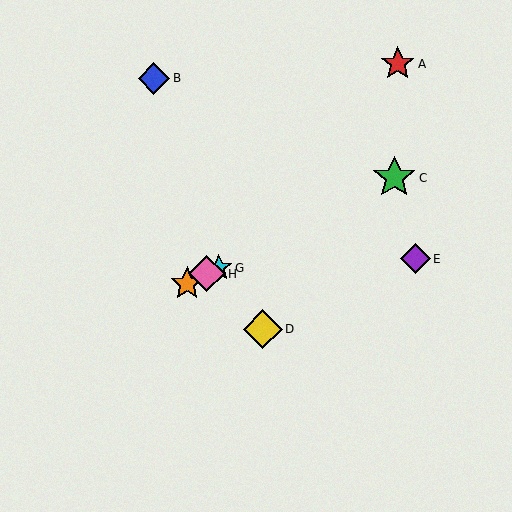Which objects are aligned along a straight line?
Objects C, F, G, H are aligned along a straight line.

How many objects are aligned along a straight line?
4 objects (C, F, G, H) are aligned along a straight line.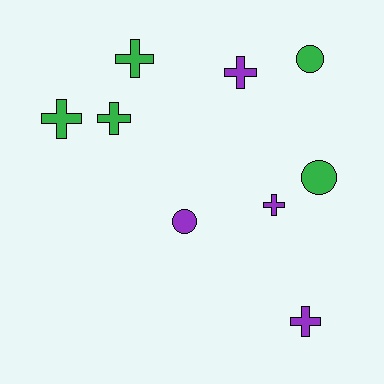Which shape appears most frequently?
Cross, with 6 objects.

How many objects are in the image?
There are 9 objects.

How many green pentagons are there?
There are no green pentagons.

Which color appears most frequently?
Green, with 5 objects.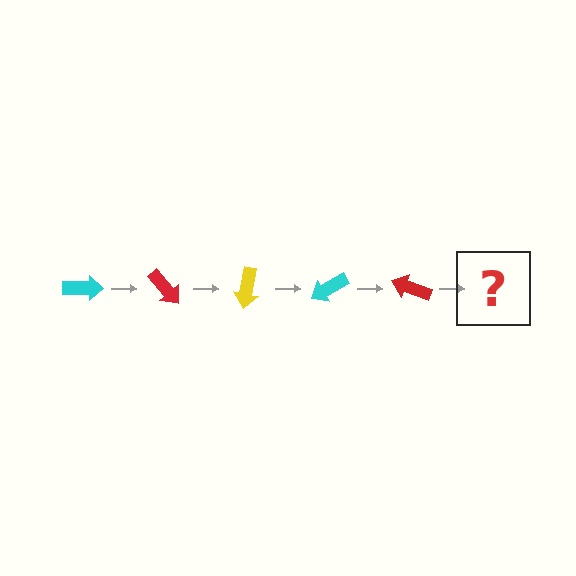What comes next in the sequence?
The next element should be a yellow arrow, rotated 250 degrees from the start.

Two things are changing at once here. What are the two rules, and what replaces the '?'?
The two rules are that it rotates 50 degrees each step and the color cycles through cyan, red, and yellow. The '?' should be a yellow arrow, rotated 250 degrees from the start.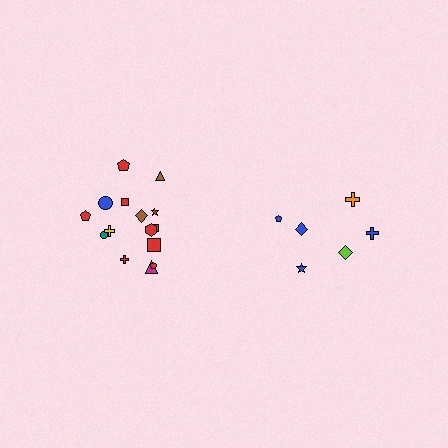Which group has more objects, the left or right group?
The left group.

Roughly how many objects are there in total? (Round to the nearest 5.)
Roughly 20 objects in total.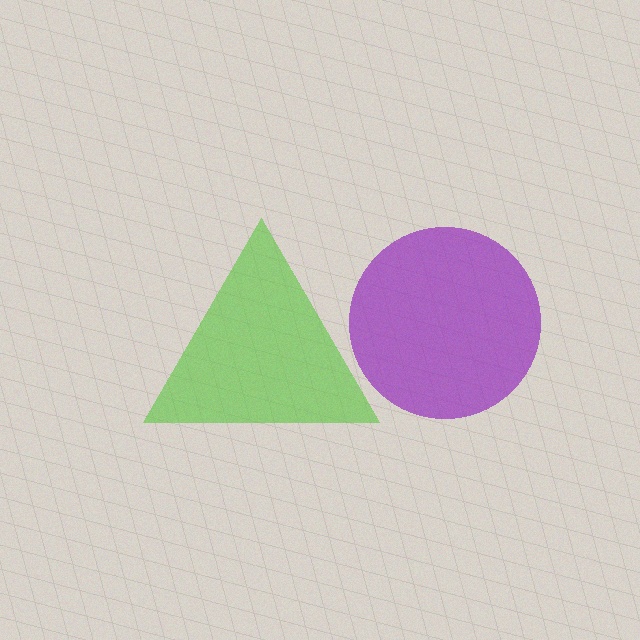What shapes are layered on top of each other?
The layered shapes are: a purple circle, a lime triangle.